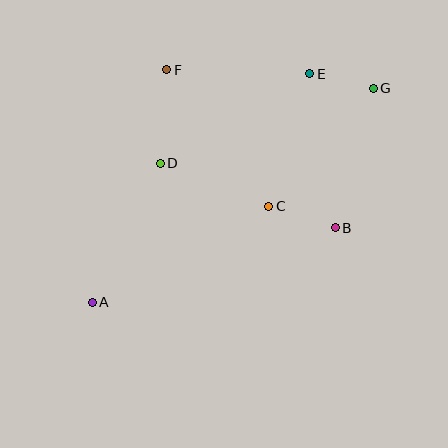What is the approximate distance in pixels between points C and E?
The distance between C and E is approximately 139 pixels.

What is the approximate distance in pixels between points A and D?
The distance between A and D is approximately 155 pixels.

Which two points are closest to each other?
Points E and G are closest to each other.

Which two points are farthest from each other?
Points A and G are farthest from each other.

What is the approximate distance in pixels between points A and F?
The distance between A and F is approximately 244 pixels.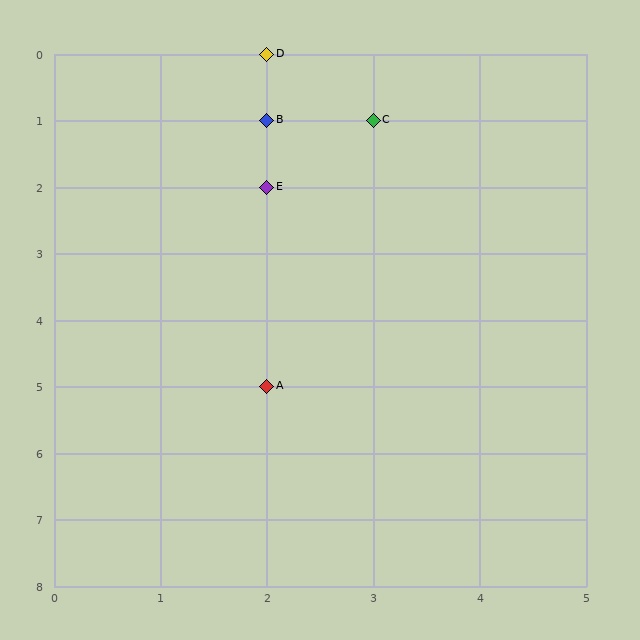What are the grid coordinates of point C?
Point C is at grid coordinates (3, 1).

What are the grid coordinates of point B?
Point B is at grid coordinates (2, 1).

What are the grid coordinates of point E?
Point E is at grid coordinates (2, 2).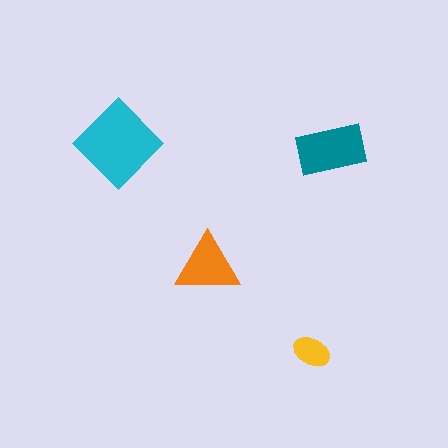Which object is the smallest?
The yellow ellipse.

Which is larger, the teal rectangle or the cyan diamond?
The cyan diamond.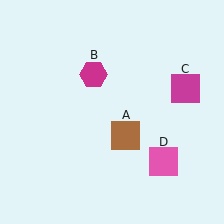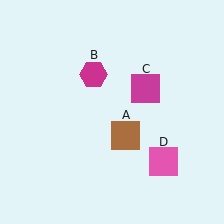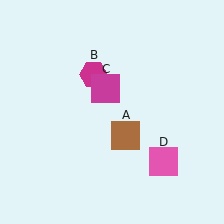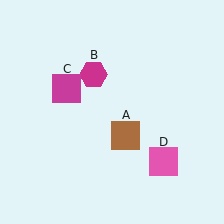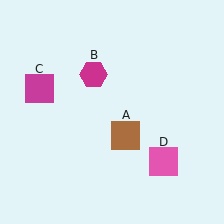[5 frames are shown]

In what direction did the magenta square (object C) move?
The magenta square (object C) moved left.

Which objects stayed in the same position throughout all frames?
Brown square (object A) and magenta hexagon (object B) and pink square (object D) remained stationary.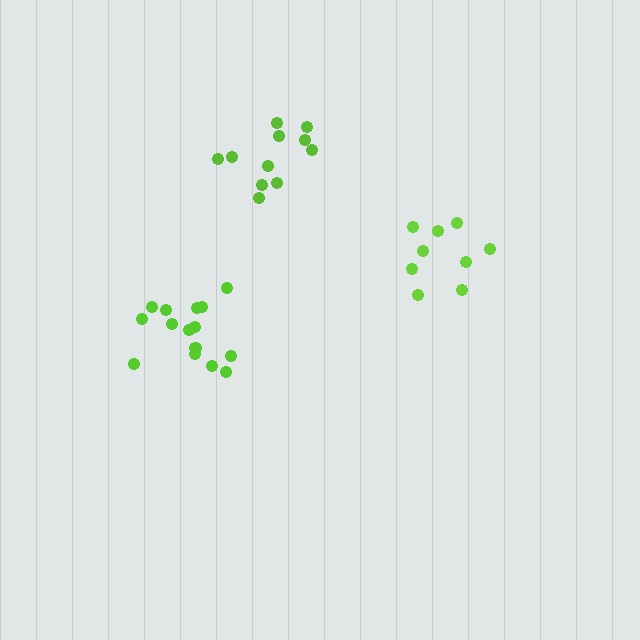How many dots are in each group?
Group 1: 15 dots, Group 2: 11 dots, Group 3: 9 dots (35 total).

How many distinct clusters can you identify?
There are 3 distinct clusters.